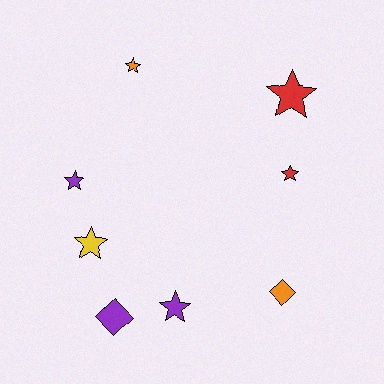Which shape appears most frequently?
Star, with 6 objects.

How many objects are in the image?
There are 8 objects.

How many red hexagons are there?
There are no red hexagons.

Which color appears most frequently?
Purple, with 3 objects.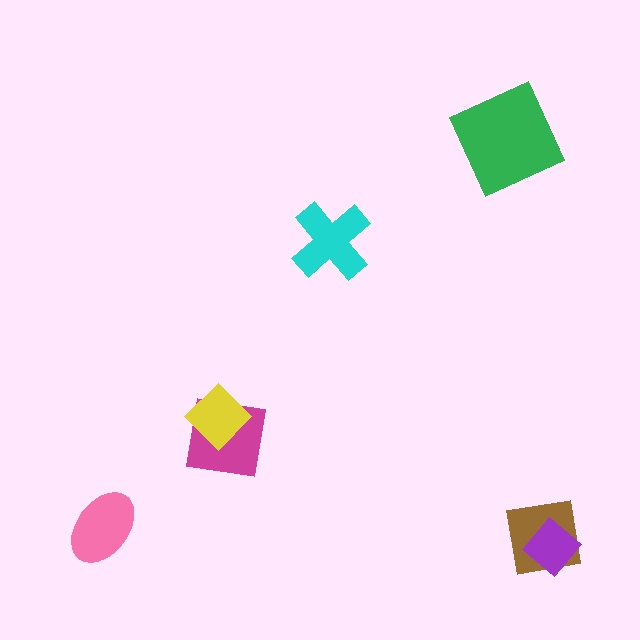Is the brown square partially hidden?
Yes, it is partially covered by another shape.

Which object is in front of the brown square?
The purple diamond is in front of the brown square.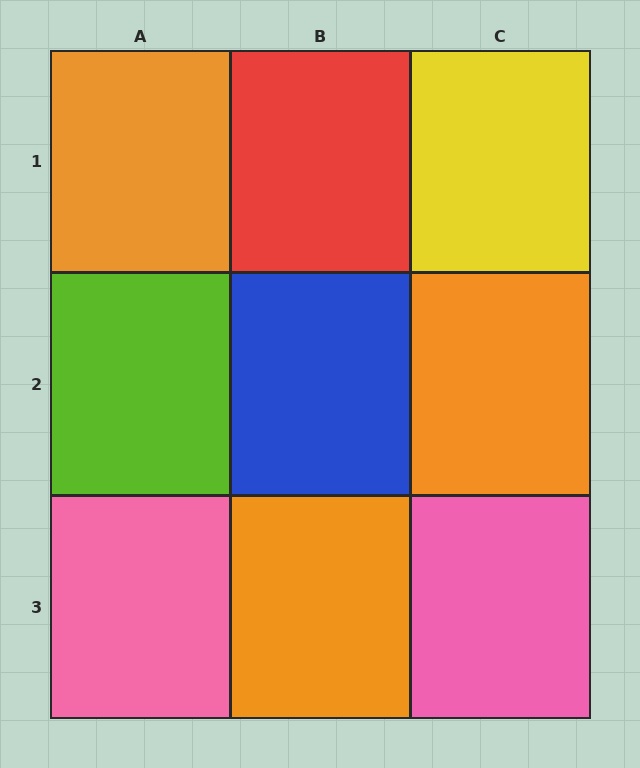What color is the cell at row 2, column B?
Blue.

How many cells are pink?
2 cells are pink.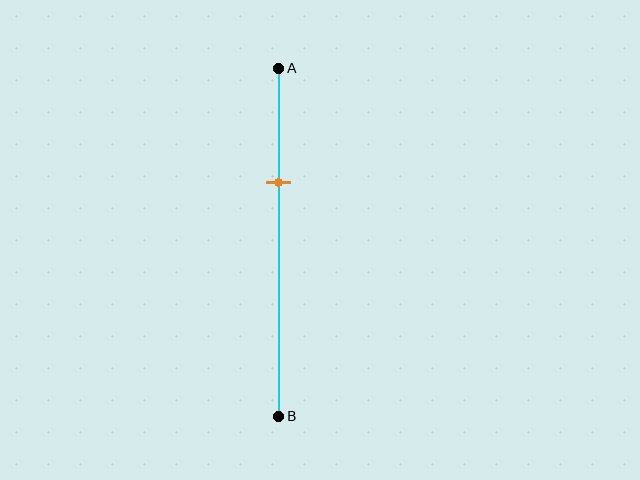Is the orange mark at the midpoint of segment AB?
No, the mark is at about 35% from A, not at the 50% midpoint.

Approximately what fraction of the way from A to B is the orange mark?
The orange mark is approximately 35% of the way from A to B.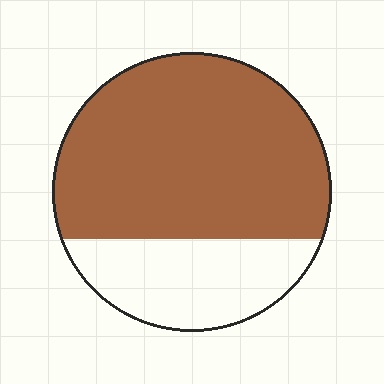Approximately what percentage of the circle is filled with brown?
Approximately 70%.